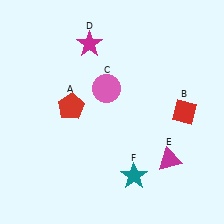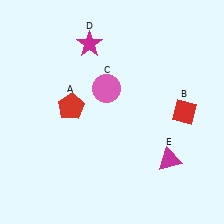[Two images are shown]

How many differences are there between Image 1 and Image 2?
There is 1 difference between the two images.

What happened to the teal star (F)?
The teal star (F) was removed in Image 2. It was in the bottom-right area of Image 1.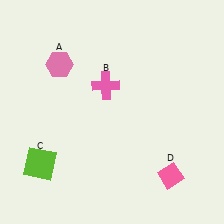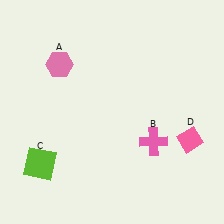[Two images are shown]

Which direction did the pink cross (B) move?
The pink cross (B) moved down.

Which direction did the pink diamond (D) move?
The pink diamond (D) moved up.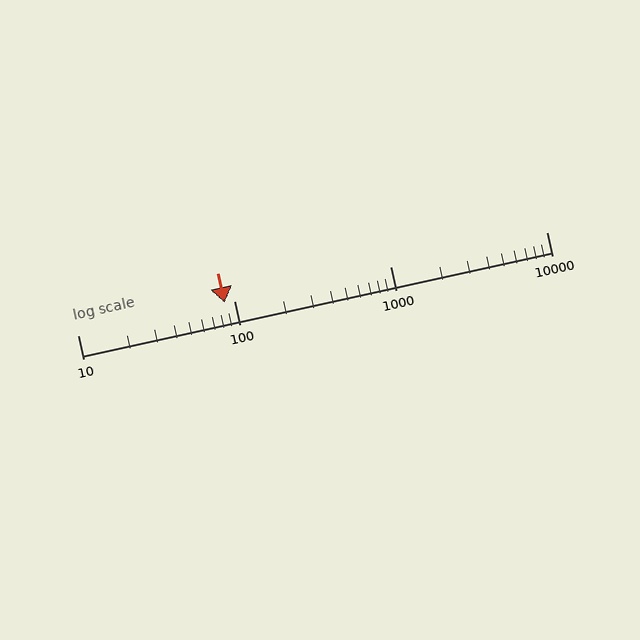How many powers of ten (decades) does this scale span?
The scale spans 3 decades, from 10 to 10000.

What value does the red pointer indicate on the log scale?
The pointer indicates approximately 87.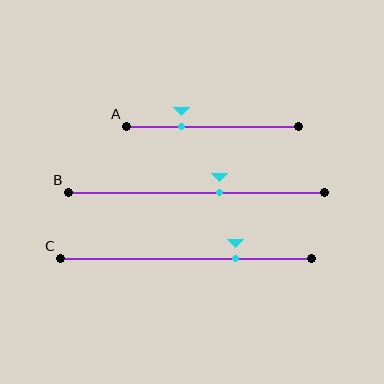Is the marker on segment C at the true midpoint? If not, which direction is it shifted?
No, the marker on segment C is shifted to the right by about 20% of the segment length.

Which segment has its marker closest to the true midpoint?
Segment B has its marker closest to the true midpoint.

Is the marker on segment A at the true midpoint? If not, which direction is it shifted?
No, the marker on segment A is shifted to the left by about 18% of the segment length.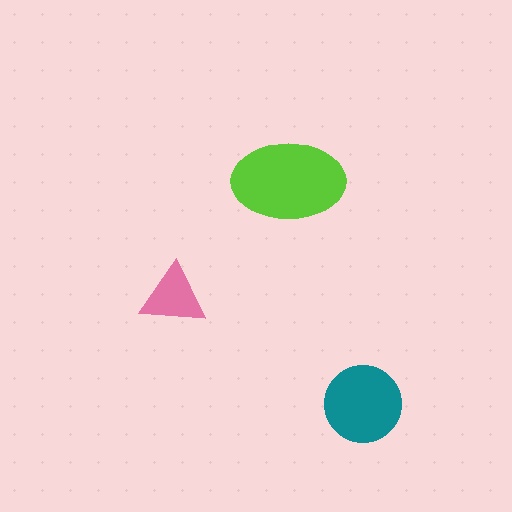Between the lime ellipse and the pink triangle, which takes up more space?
The lime ellipse.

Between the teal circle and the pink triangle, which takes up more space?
The teal circle.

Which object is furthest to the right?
The teal circle is rightmost.